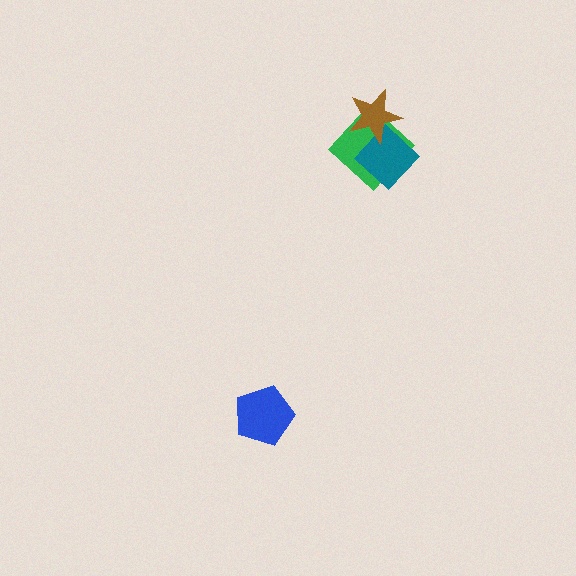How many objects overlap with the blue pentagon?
0 objects overlap with the blue pentagon.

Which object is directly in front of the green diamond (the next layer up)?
The teal diamond is directly in front of the green diamond.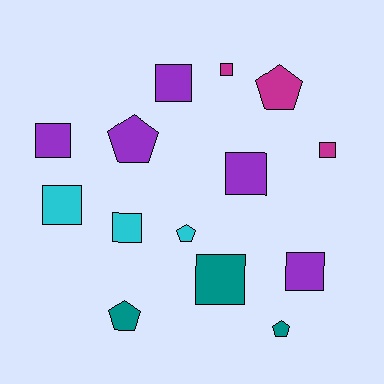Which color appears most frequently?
Purple, with 5 objects.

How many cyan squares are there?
There are 2 cyan squares.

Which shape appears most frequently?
Square, with 9 objects.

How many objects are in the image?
There are 14 objects.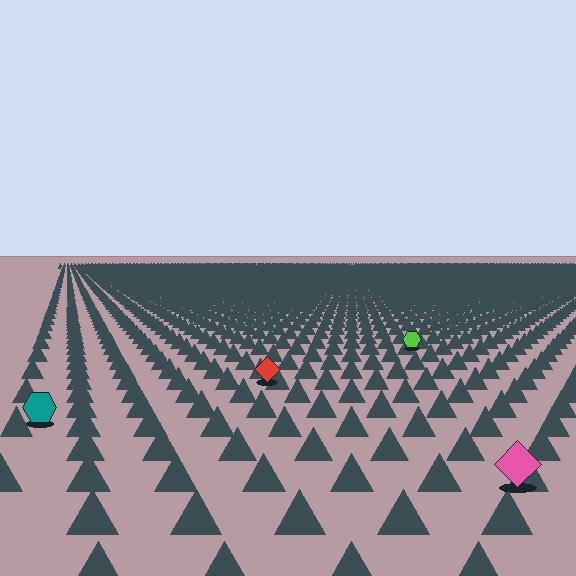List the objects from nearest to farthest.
From nearest to farthest: the pink diamond, the teal hexagon, the red diamond, the lime hexagon.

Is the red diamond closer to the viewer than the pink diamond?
No. The pink diamond is closer — you can tell from the texture gradient: the ground texture is coarser near it.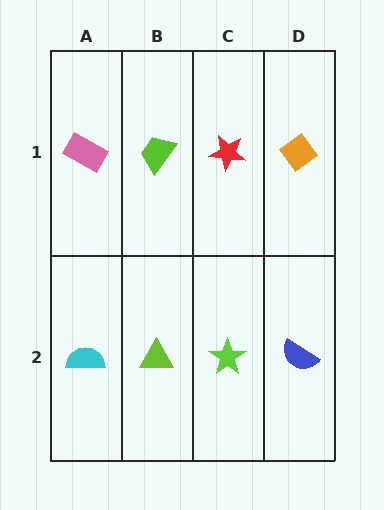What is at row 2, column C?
A lime star.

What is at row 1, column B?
A lime trapezoid.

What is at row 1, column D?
An orange diamond.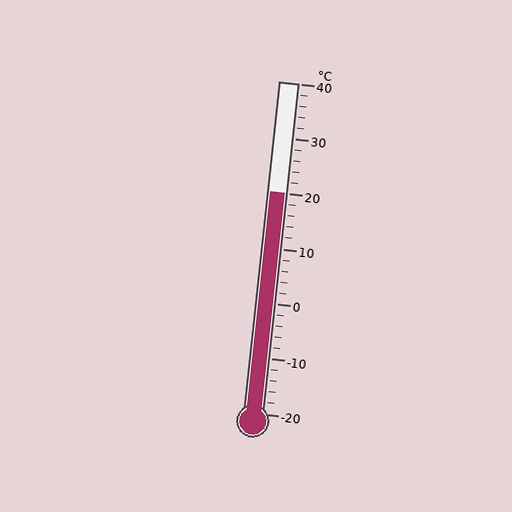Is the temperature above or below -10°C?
The temperature is above -10°C.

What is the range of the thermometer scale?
The thermometer scale ranges from -20°C to 40°C.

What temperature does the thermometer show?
The thermometer shows approximately 20°C.